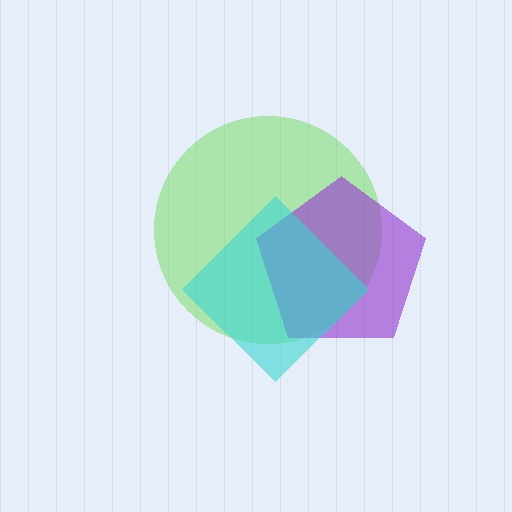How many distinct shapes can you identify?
There are 3 distinct shapes: a lime circle, a purple pentagon, a cyan diamond.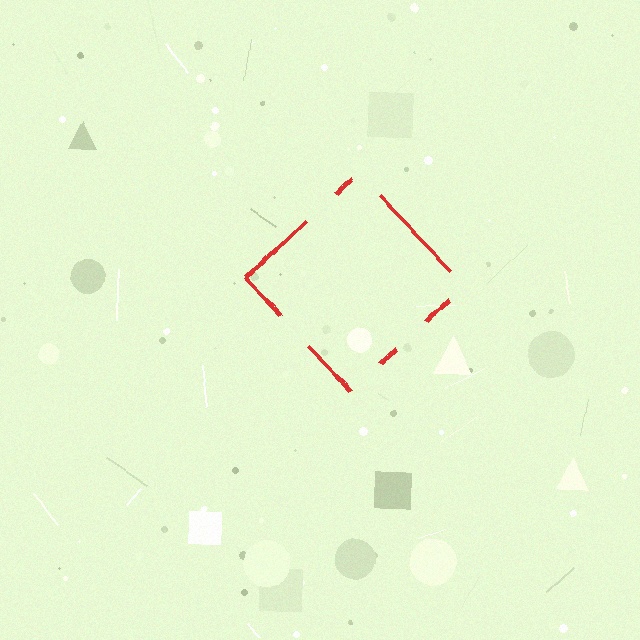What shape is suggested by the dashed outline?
The dashed outline suggests a diamond.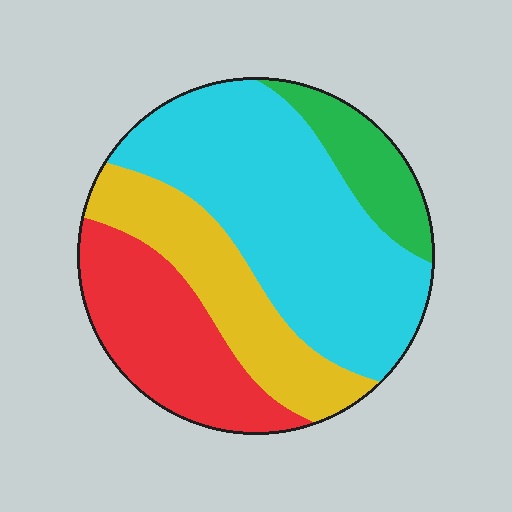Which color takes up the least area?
Green, at roughly 10%.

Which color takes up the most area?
Cyan, at roughly 45%.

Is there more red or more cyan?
Cyan.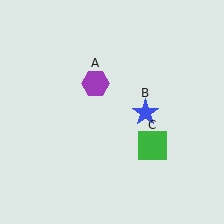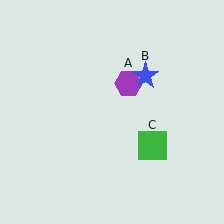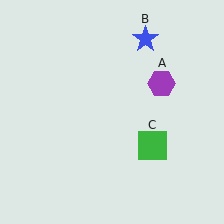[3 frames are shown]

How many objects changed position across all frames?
2 objects changed position: purple hexagon (object A), blue star (object B).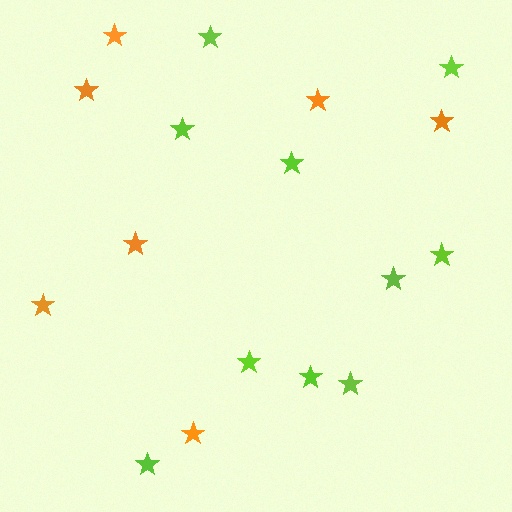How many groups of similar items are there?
There are 2 groups: one group of orange stars (7) and one group of lime stars (10).